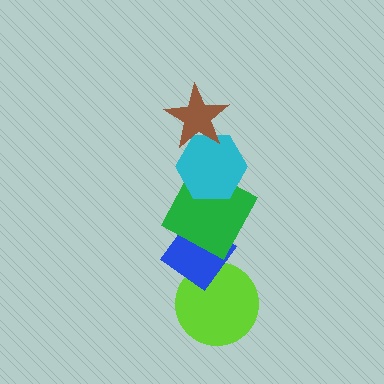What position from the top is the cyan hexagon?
The cyan hexagon is 2nd from the top.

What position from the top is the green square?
The green square is 3rd from the top.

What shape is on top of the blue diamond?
The green square is on top of the blue diamond.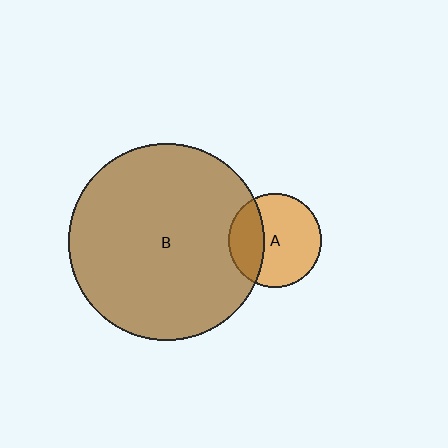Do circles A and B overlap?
Yes.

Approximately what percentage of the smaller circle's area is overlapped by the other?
Approximately 30%.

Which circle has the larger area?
Circle B (brown).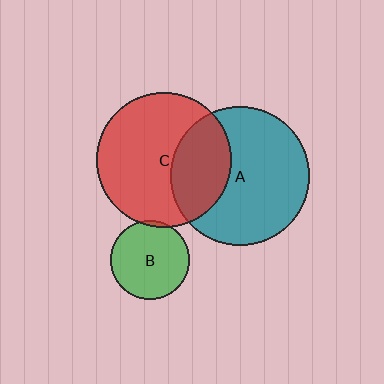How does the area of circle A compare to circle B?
Approximately 3.1 times.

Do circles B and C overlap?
Yes.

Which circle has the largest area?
Circle A (teal).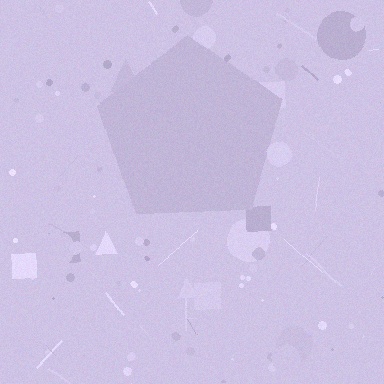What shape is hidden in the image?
A pentagon is hidden in the image.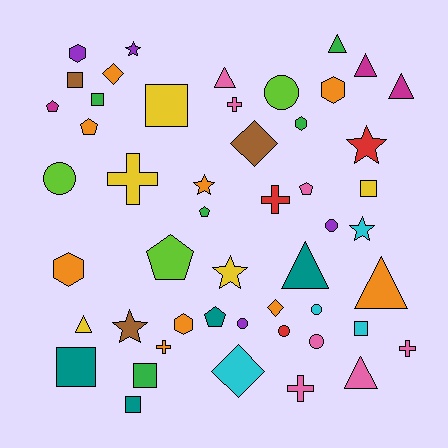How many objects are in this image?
There are 50 objects.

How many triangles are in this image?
There are 8 triangles.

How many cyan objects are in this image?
There are 4 cyan objects.